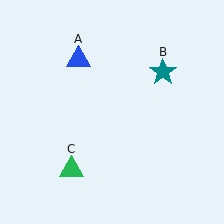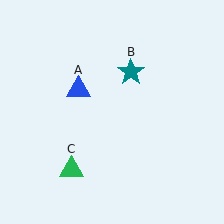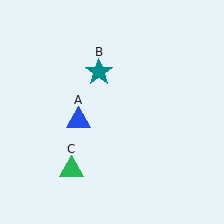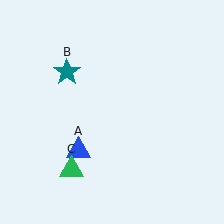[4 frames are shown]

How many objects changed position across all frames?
2 objects changed position: blue triangle (object A), teal star (object B).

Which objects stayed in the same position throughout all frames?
Green triangle (object C) remained stationary.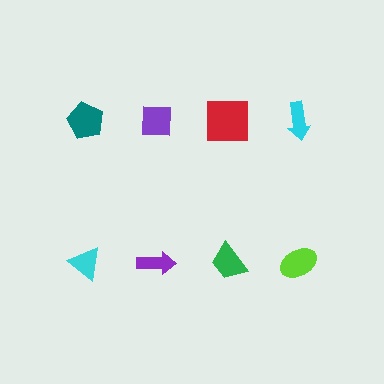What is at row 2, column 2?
A purple arrow.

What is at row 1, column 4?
A cyan arrow.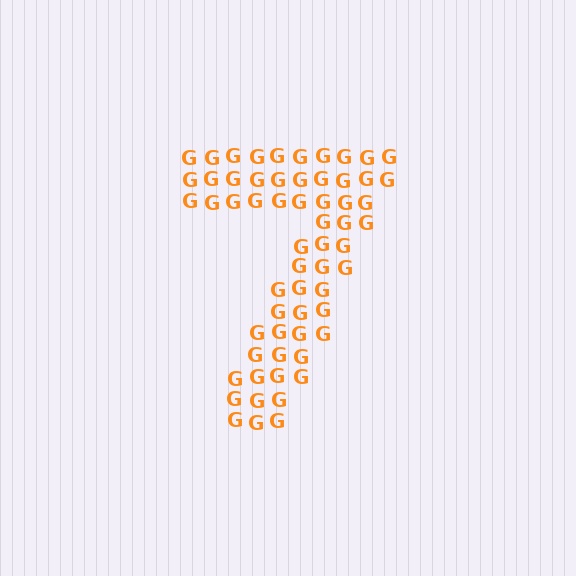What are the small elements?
The small elements are letter G's.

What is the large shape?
The large shape is the digit 7.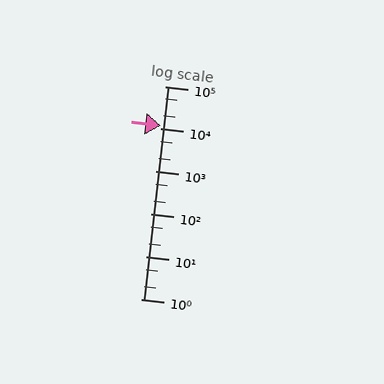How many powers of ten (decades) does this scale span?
The scale spans 5 decades, from 1 to 100000.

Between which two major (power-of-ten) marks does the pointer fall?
The pointer is between 10000 and 100000.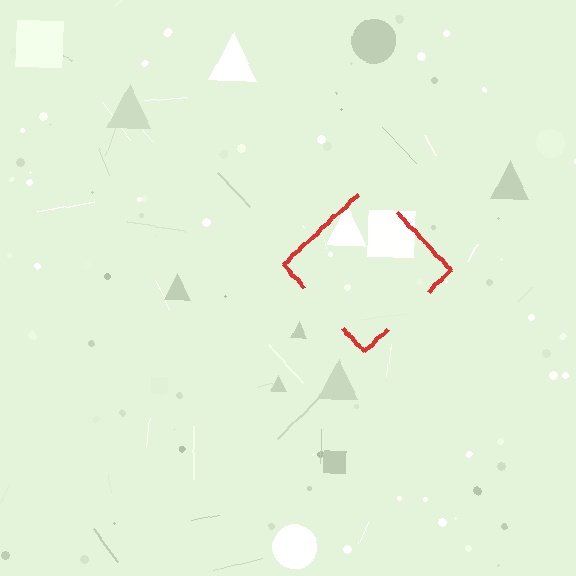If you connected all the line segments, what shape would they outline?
They would outline a diamond.